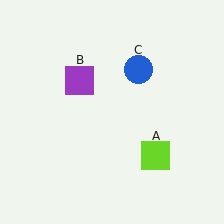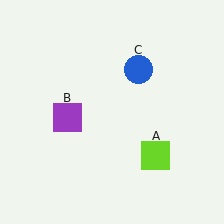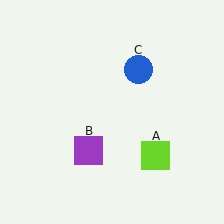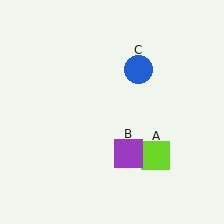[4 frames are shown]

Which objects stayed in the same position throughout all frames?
Lime square (object A) and blue circle (object C) remained stationary.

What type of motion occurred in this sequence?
The purple square (object B) rotated counterclockwise around the center of the scene.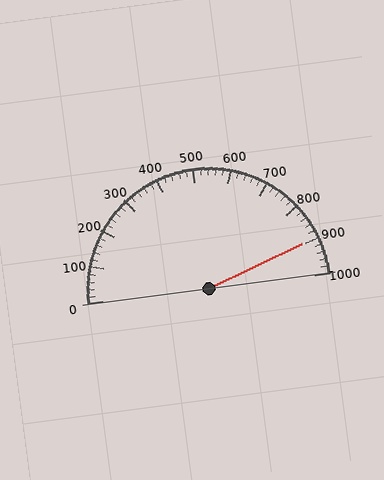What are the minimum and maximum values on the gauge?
The gauge ranges from 0 to 1000.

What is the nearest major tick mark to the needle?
The nearest major tick mark is 900.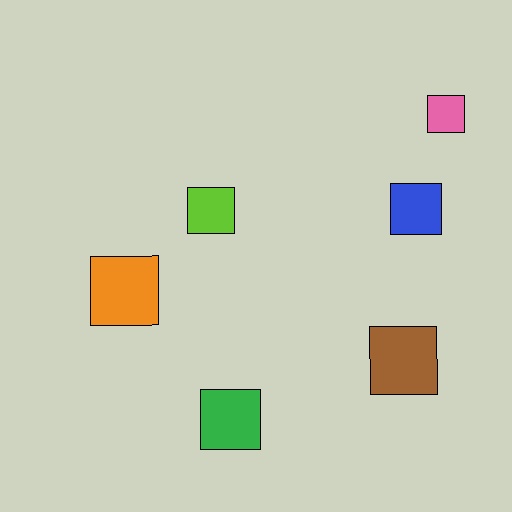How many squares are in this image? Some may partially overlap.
There are 6 squares.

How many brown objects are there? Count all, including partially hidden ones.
There is 1 brown object.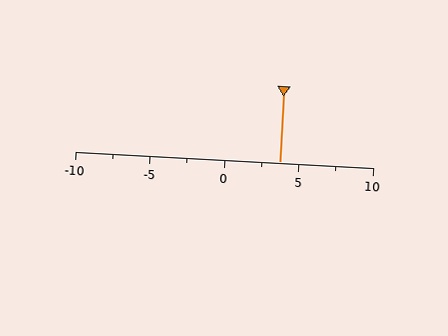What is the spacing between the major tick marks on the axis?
The major ticks are spaced 5 apart.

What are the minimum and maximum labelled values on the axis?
The axis runs from -10 to 10.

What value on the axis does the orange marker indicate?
The marker indicates approximately 3.8.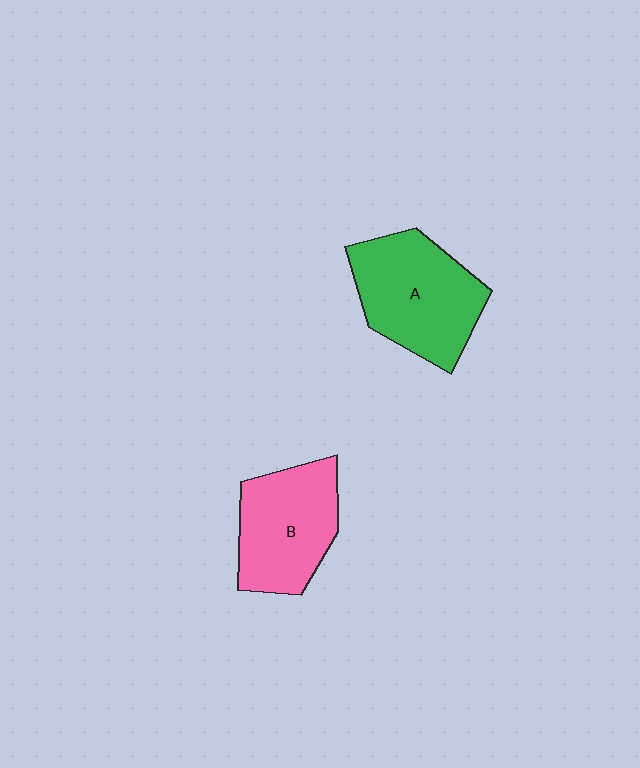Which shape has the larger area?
Shape A (green).